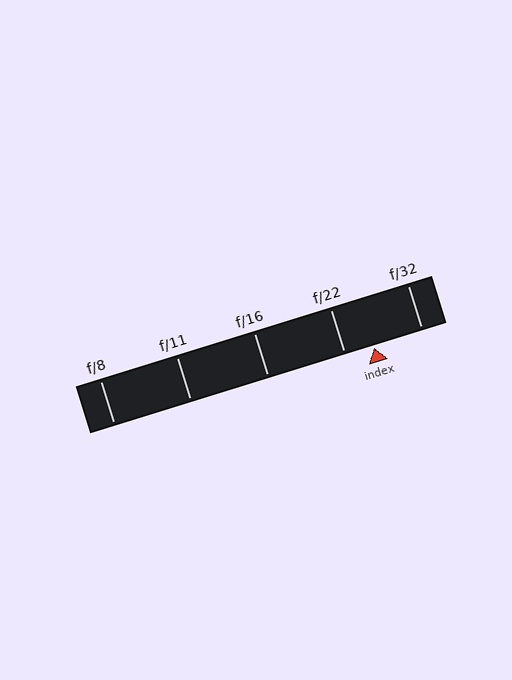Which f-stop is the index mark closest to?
The index mark is closest to f/22.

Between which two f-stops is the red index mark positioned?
The index mark is between f/22 and f/32.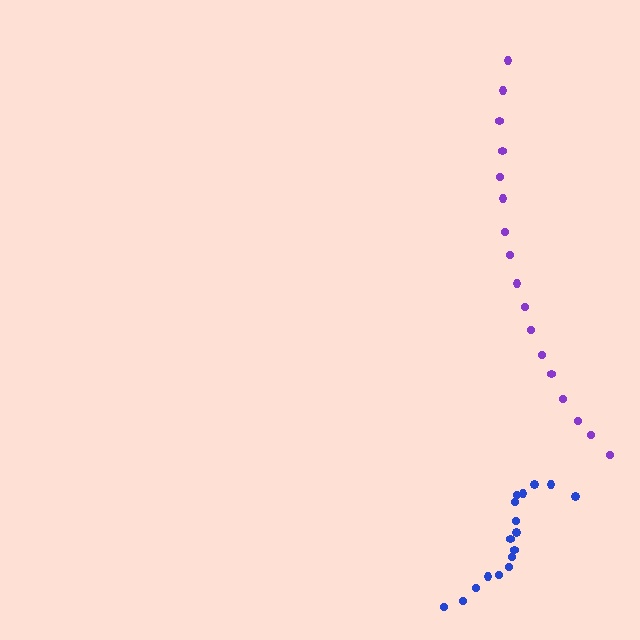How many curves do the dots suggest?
There are 2 distinct paths.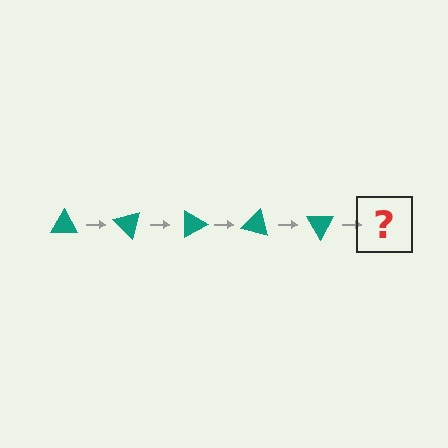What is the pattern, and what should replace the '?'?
The pattern is that the triangle rotates 45 degrees each step. The '?' should be a teal triangle rotated 225 degrees.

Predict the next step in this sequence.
The next step is a teal triangle rotated 225 degrees.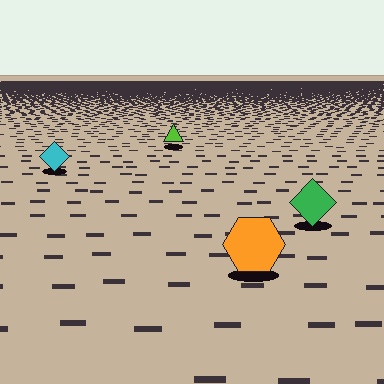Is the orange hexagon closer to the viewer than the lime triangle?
Yes. The orange hexagon is closer — you can tell from the texture gradient: the ground texture is coarser near it.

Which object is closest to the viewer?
The orange hexagon is closest. The texture marks near it are larger and more spread out.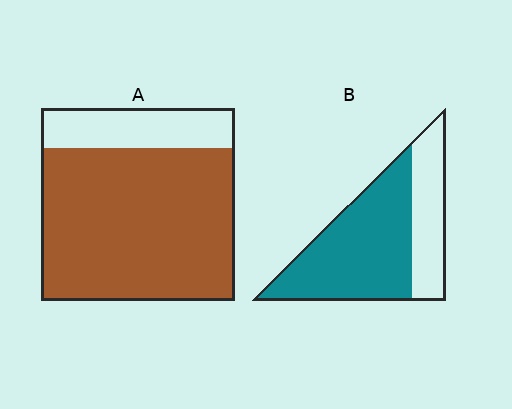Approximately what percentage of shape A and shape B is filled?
A is approximately 80% and B is approximately 70%.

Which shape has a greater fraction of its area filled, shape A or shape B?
Shape A.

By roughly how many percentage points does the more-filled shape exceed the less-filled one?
By roughly 10 percentage points (A over B).